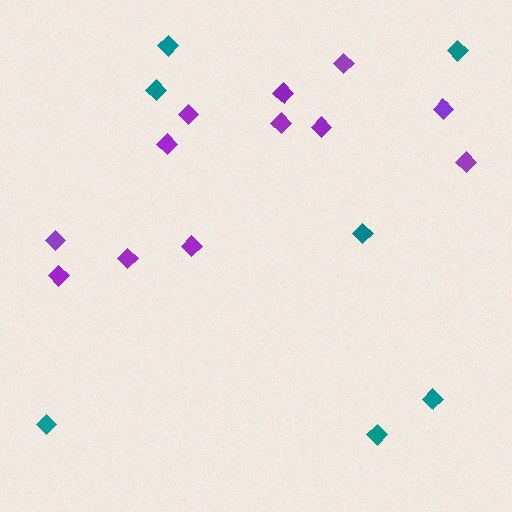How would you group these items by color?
There are 2 groups: one group of teal diamonds (7) and one group of purple diamonds (12).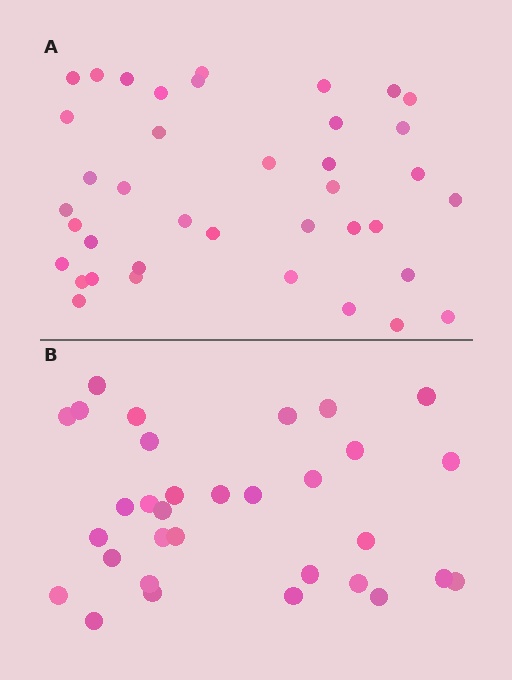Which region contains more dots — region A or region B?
Region A (the top region) has more dots.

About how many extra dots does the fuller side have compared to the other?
Region A has roughly 8 or so more dots than region B.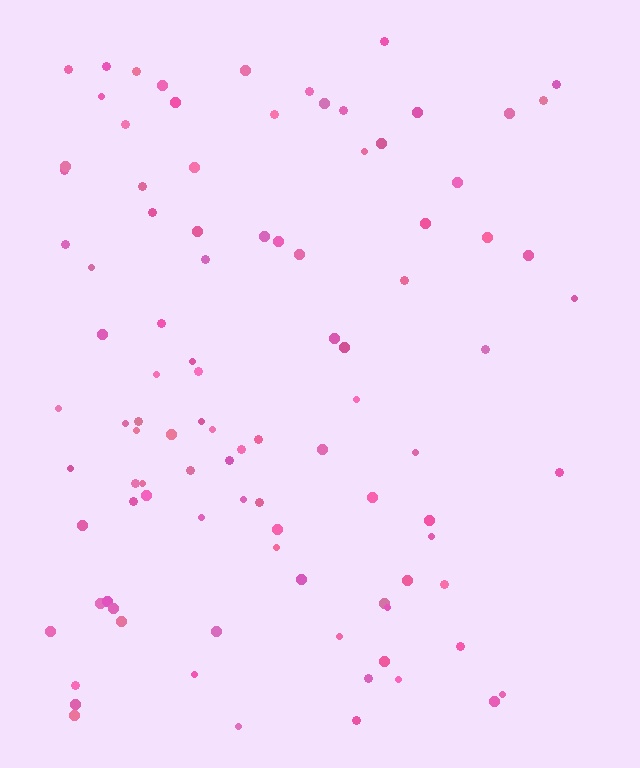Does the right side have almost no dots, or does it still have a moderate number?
Still a moderate number, just noticeably fewer than the left.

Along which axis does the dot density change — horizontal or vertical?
Horizontal.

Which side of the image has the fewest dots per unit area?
The right.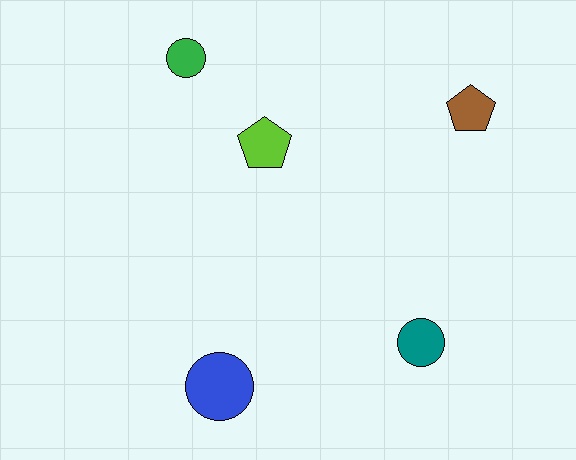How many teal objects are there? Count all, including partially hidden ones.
There is 1 teal object.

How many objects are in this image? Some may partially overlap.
There are 5 objects.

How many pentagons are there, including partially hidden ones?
There are 2 pentagons.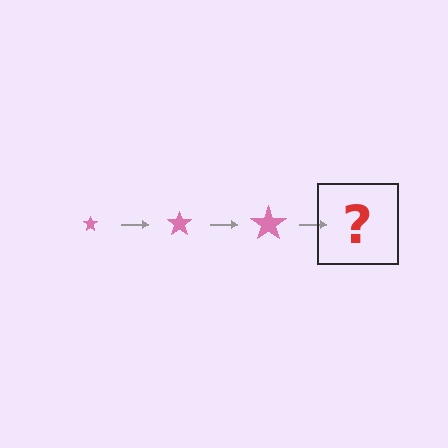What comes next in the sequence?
The next element should be a pink star, larger than the previous one.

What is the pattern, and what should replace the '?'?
The pattern is that the star gets progressively larger each step. The '?' should be a pink star, larger than the previous one.